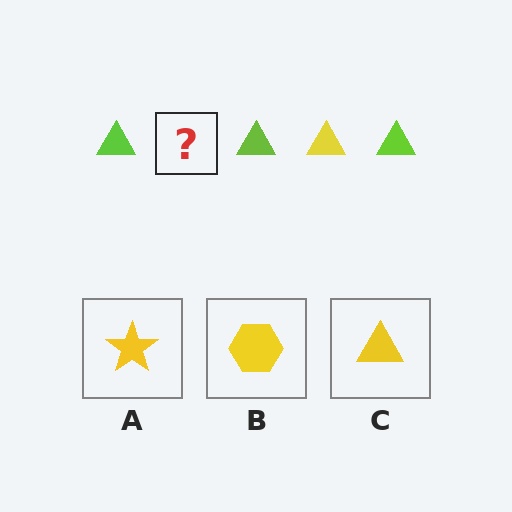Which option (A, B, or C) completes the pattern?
C.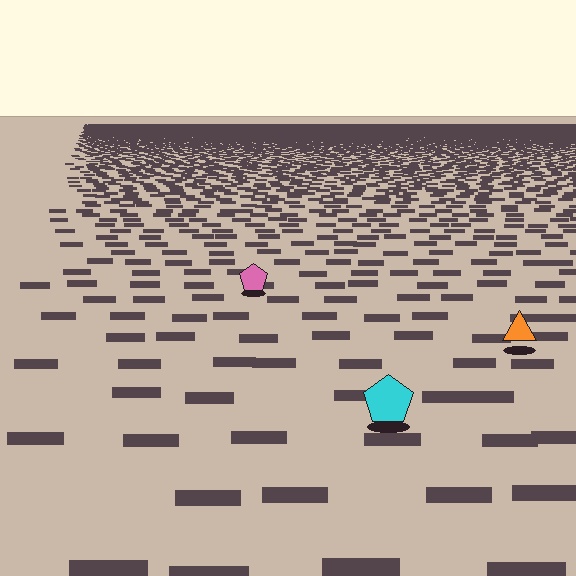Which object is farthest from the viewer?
The pink pentagon is farthest from the viewer. It appears smaller and the ground texture around it is denser.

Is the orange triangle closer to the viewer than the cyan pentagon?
No. The cyan pentagon is closer — you can tell from the texture gradient: the ground texture is coarser near it.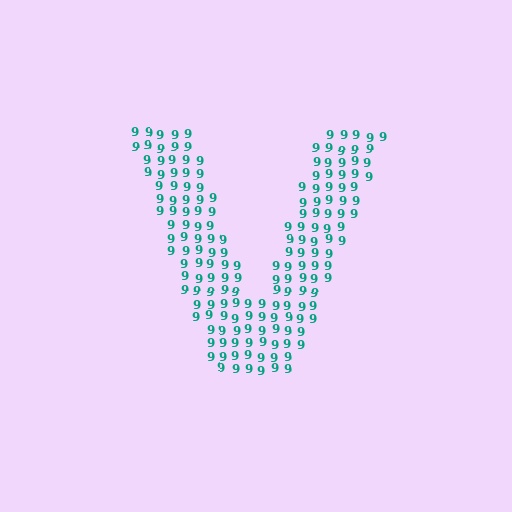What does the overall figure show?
The overall figure shows the letter V.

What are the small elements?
The small elements are digit 9's.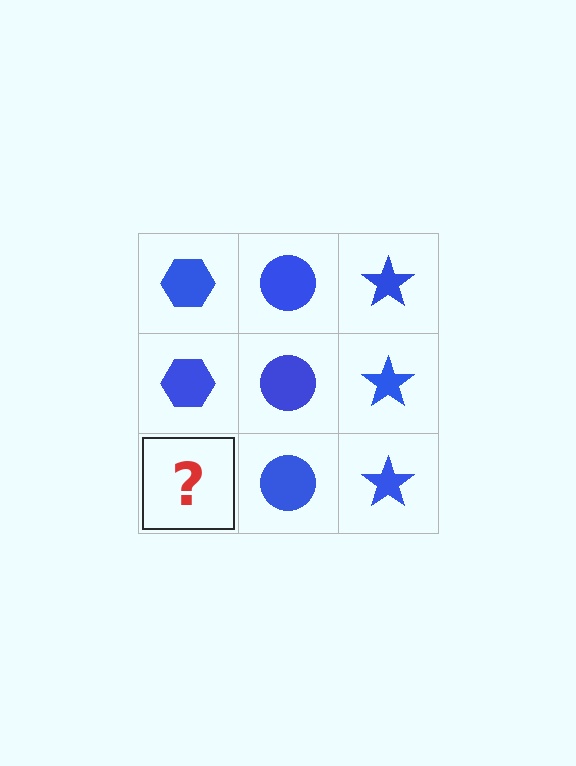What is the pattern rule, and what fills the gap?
The rule is that each column has a consistent shape. The gap should be filled with a blue hexagon.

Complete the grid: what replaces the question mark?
The question mark should be replaced with a blue hexagon.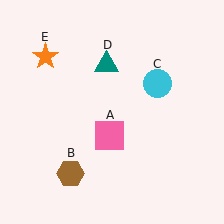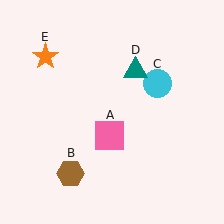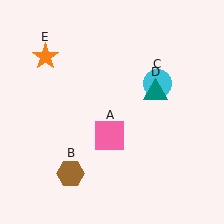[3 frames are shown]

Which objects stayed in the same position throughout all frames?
Pink square (object A) and brown hexagon (object B) and cyan circle (object C) and orange star (object E) remained stationary.